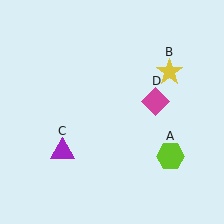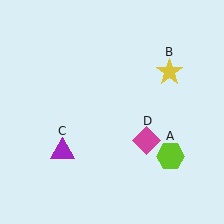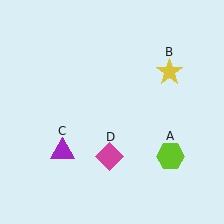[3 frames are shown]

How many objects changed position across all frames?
1 object changed position: magenta diamond (object D).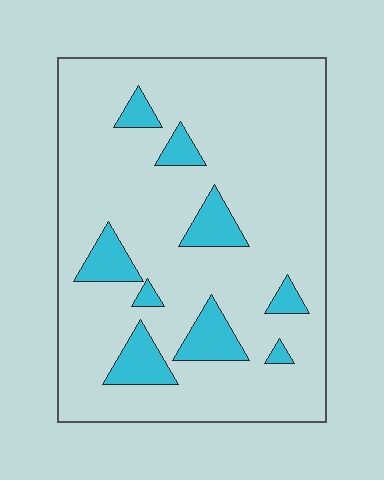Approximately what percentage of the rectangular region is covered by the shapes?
Approximately 15%.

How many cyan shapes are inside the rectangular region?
9.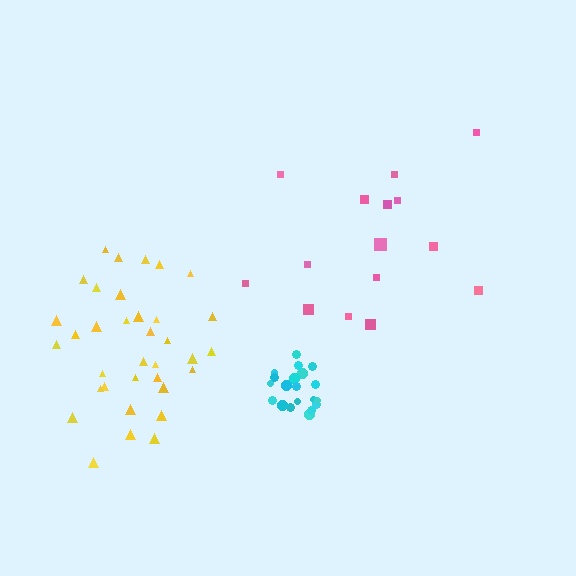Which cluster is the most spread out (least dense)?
Pink.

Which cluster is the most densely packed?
Cyan.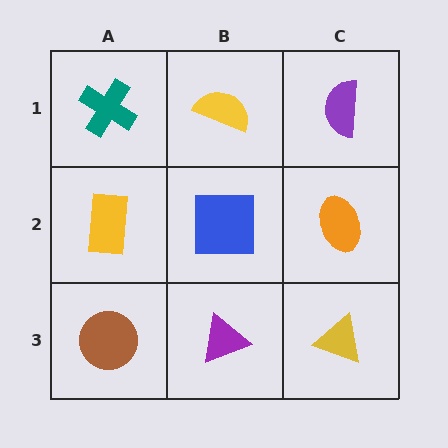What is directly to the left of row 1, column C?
A yellow semicircle.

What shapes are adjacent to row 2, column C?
A purple semicircle (row 1, column C), a yellow triangle (row 3, column C), a blue square (row 2, column B).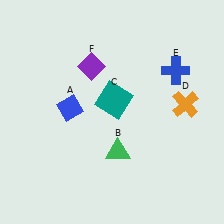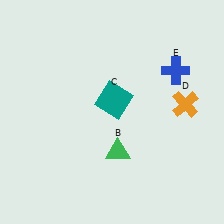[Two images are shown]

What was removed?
The purple diamond (F), the blue diamond (A) were removed in Image 2.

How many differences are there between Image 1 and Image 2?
There are 2 differences between the two images.